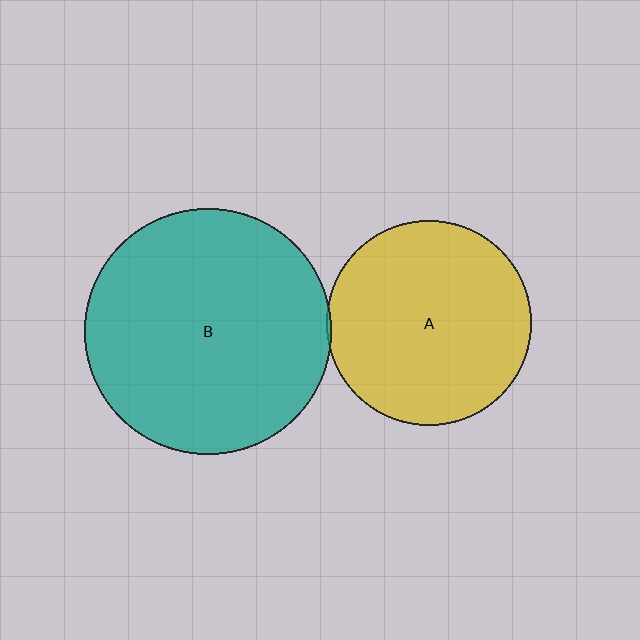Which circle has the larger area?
Circle B (teal).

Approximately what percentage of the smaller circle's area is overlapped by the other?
Approximately 5%.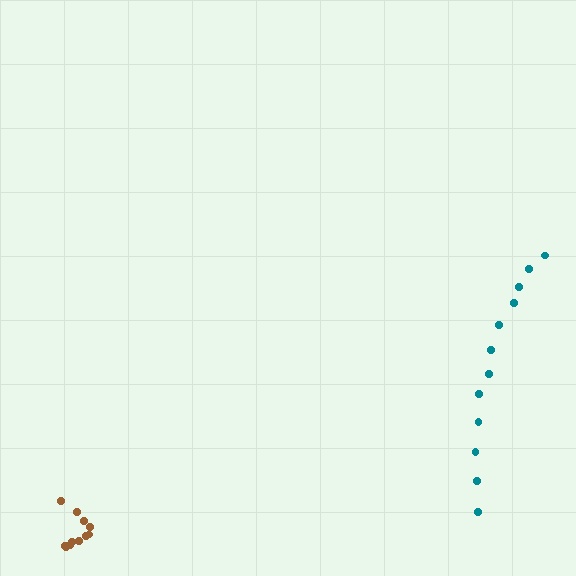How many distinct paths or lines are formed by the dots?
There are 2 distinct paths.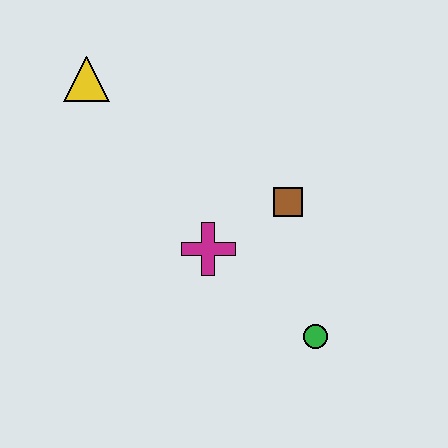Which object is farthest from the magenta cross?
The yellow triangle is farthest from the magenta cross.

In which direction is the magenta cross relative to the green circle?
The magenta cross is to the left of the green circle.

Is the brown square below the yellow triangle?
Yes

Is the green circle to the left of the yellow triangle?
No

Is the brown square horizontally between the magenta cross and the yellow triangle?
No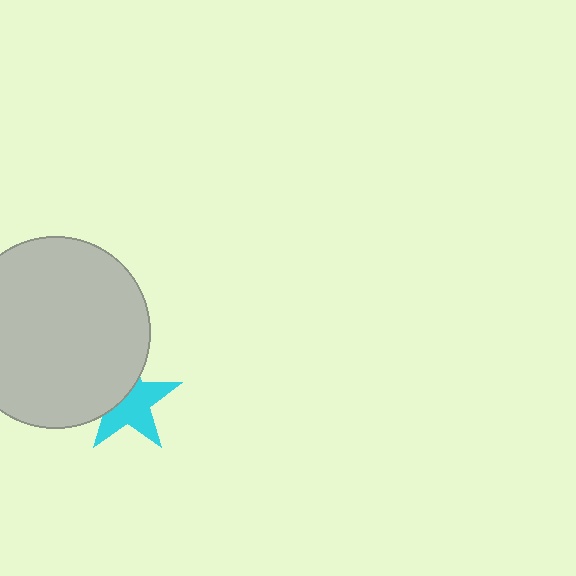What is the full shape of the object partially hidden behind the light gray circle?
The partially hidden object is a cyan star.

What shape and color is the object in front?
The object in front is a light gray circle.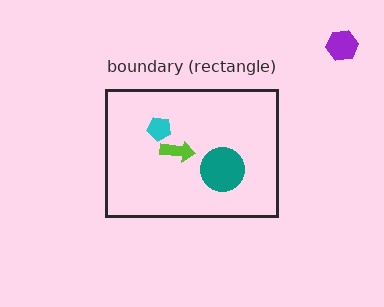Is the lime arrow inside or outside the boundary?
Inside.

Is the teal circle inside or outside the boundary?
Inside.